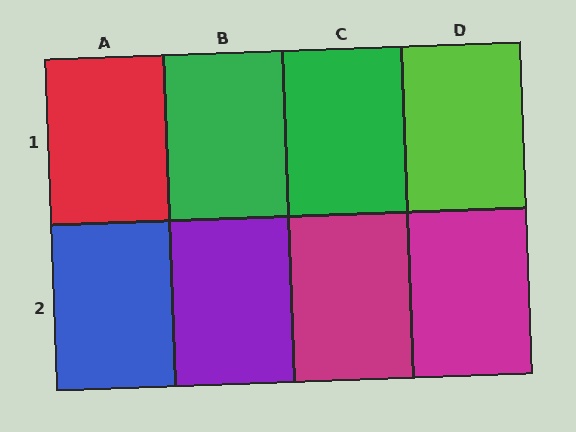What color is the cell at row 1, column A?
Red.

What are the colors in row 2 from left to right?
Blue, purple, magenta, magenta.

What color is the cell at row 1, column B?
Green.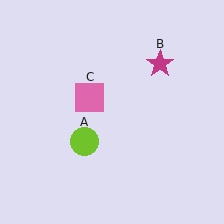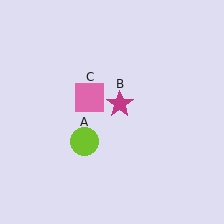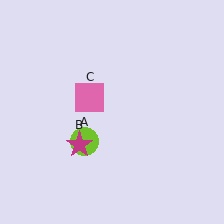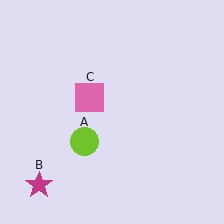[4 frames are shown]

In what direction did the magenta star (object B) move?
The magenta star (object B) moved down and to the left.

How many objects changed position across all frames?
1 object changed position: magenta star (object B).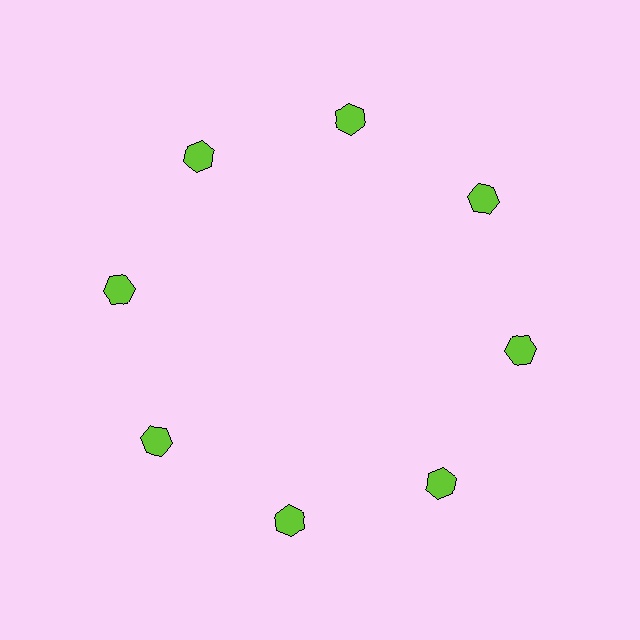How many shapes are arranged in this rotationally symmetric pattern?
There are 8 shapes, arranged in 8 groups of 1.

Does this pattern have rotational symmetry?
Yes, this pattern has 8-fold rotational symmetry. It looks the same after rotating 45 degrees around the center.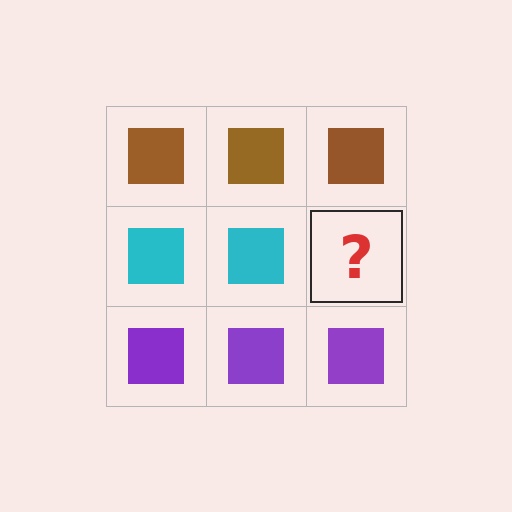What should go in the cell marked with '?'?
The missing cell should contain a cyan square.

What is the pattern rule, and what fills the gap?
The rule is that each row has a consistent color. The gap should be filled with a cyan square.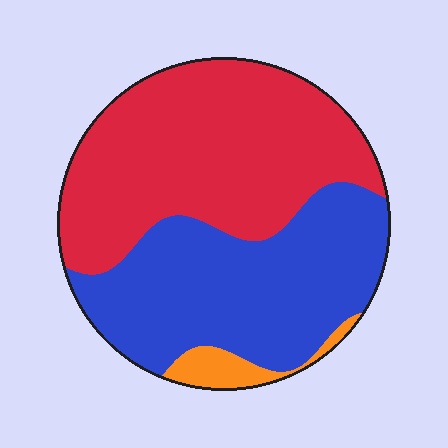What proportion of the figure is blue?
Blue covers about 45% of the figure.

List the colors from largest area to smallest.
From largest to smallest: red, blue, orange.